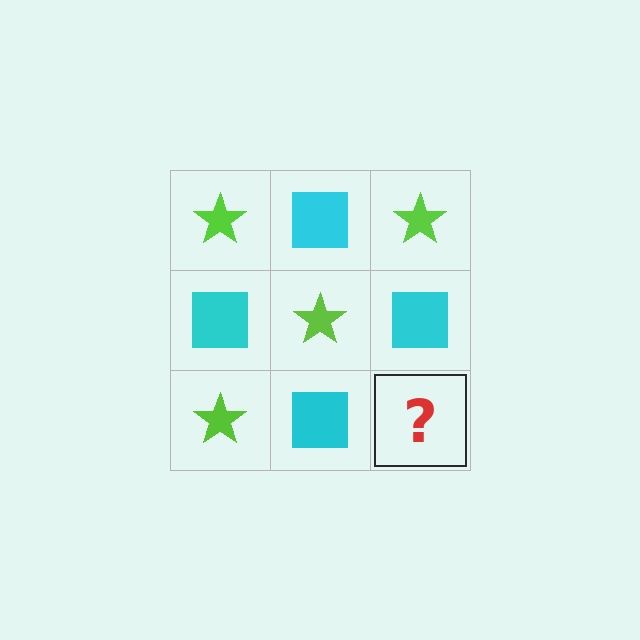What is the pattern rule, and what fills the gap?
The rule is that it alternates lime star and cyan square in a checkerboard pattern. The gap should be filled with a lime star.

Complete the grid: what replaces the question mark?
The question mark should be replaced with a lime star.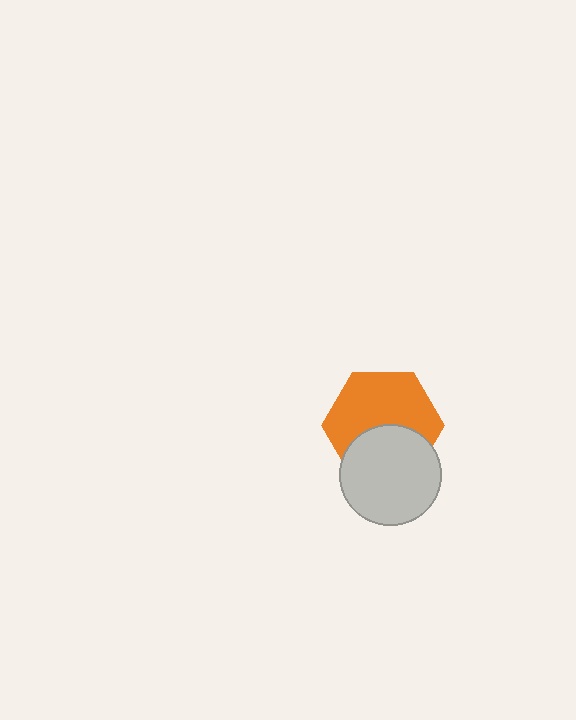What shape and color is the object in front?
The object in front is a light gray circle.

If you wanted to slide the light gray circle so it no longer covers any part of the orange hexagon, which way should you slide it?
Slide it down — that is the most direct way to separate the two shapes.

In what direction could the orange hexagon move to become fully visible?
The orange hexagon could move up. That would shift it out from behind the light gray circle entirely.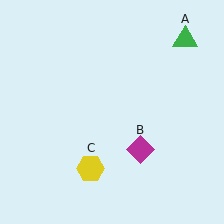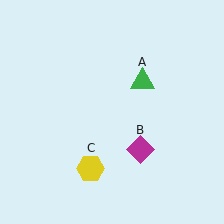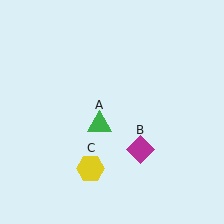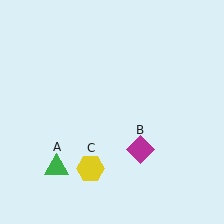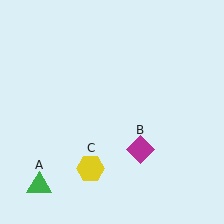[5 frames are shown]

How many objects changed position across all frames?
1 object changed position: green triangle (object A).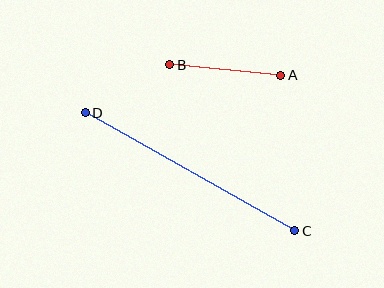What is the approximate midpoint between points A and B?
The midpoint is at approximately (225, 70) pixels.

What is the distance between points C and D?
The distance is approximately 241 pixels.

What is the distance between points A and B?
The distance is approximately 111 pixels.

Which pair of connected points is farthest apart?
Points C and D are farthest apart.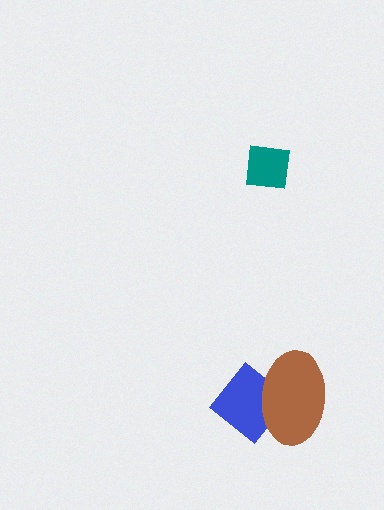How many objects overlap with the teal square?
0 objects overlap with the teal square.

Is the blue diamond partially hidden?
Yes, it is partially covered by another shape.